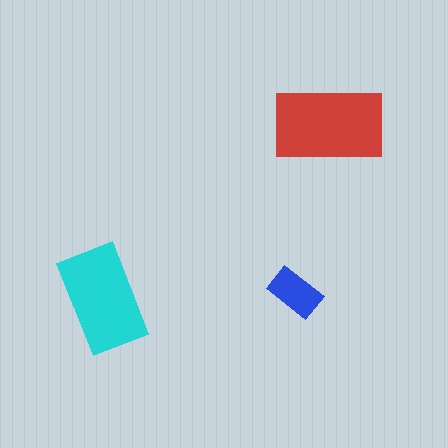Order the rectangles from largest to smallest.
the red one, the cyan one, the blue one.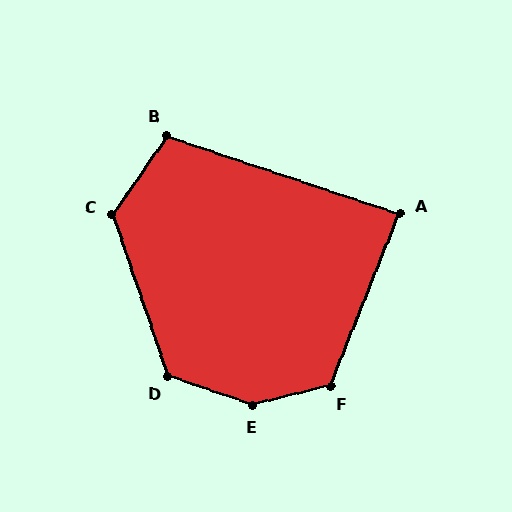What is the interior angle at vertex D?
Approximately 128 degrees (obtuse).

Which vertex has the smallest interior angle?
A, at approximately 87 degrees.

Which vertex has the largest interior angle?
E, at approximately 147 degrees.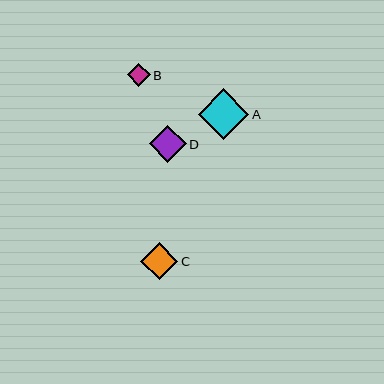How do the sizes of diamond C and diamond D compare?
Diamond C and diamond D are approximately the same size.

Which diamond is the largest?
Diamond A is the largest with a size of approximately 51 pixels.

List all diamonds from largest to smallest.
From largest to smallest: A, C, D, B.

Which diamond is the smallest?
Diamond B is the smallest with a size of approximately 23 pixels.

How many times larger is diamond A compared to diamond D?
Diamond A is approximately 1.4 times the size of diamond D.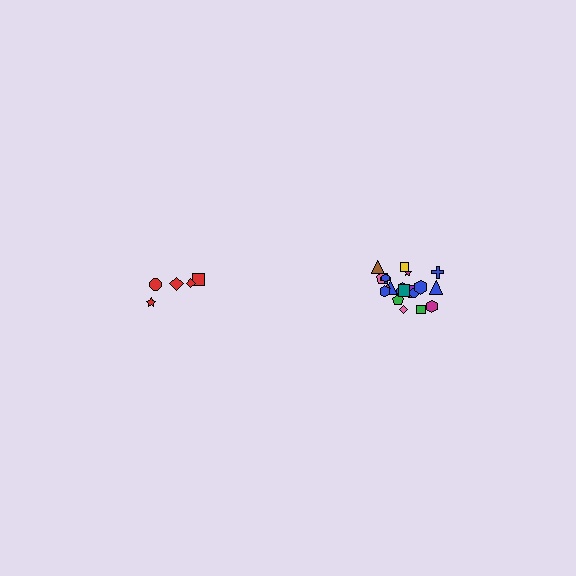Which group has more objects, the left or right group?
The right group.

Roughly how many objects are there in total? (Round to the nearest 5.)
Roughly 25 objects in total.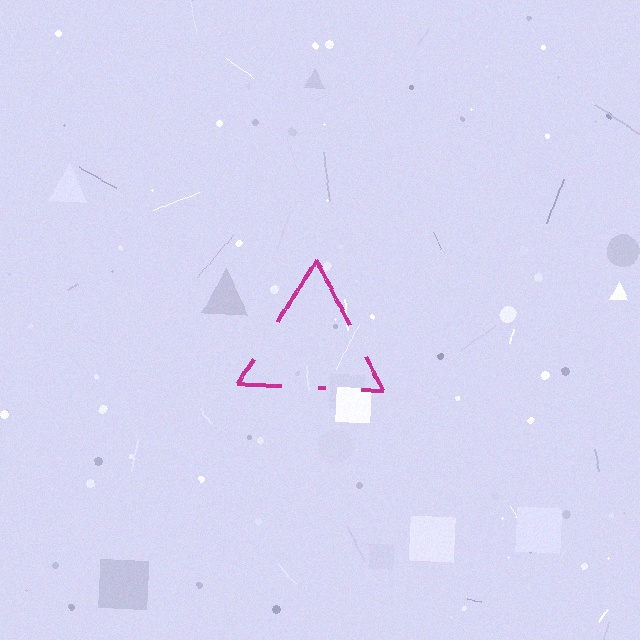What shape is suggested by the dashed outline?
The dashed outline suggests a triangle.